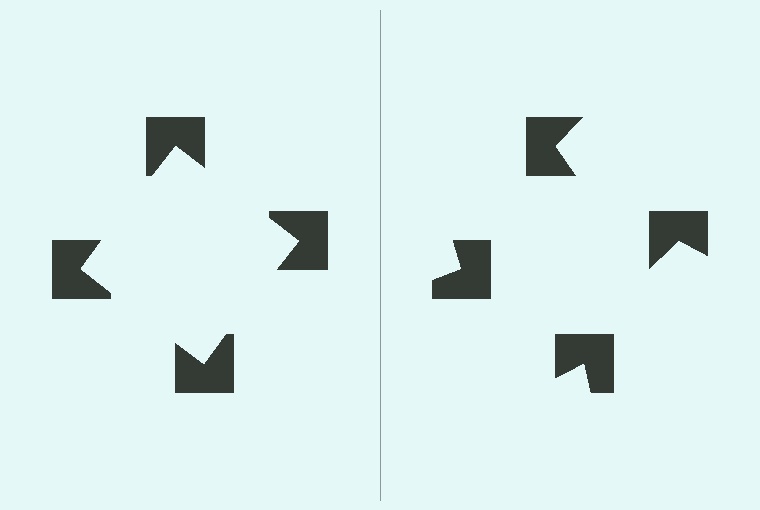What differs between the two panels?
The notched squares are positioned identically on both sides; only the wedge orientations differ. On the left they align to a square; on the right they are misaligned.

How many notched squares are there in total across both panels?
8 — 4 on each side.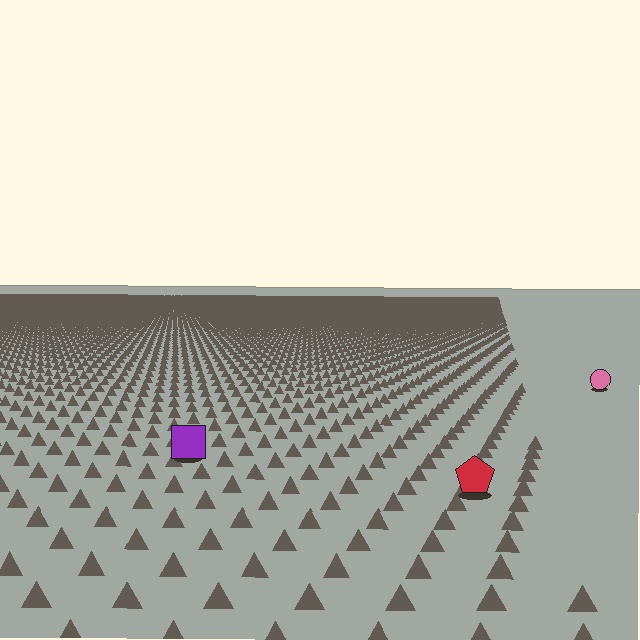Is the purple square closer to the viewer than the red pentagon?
No. The red pentagon is closer — you can tell from the texture gradient: the ground texture is coarser near it.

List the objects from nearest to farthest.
From nearest to farthest: the red pentagon, the purple square, the pink circle.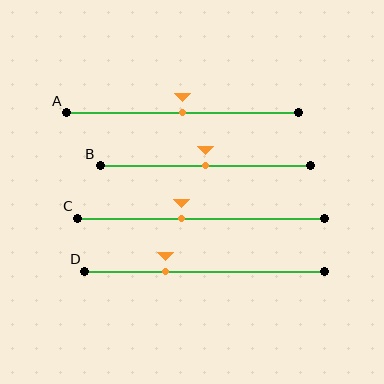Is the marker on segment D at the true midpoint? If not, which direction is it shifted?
No, the marker on segment D is shifted to the left by about 16% of the segment length.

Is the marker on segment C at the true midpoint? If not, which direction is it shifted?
No, the marker on segment C is shifted to the left by about 8% of the segment length.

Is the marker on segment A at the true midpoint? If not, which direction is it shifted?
Yes, the marker on segment A is at the true midpoint.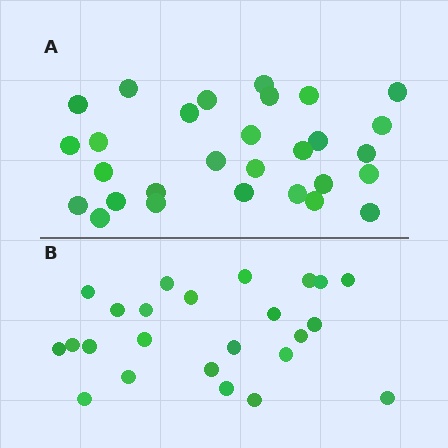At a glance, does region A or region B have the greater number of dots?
Region A (the top region) has more dots.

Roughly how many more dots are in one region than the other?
Region A has about 5 more dots than region B.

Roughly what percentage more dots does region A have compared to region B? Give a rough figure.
About 20% more.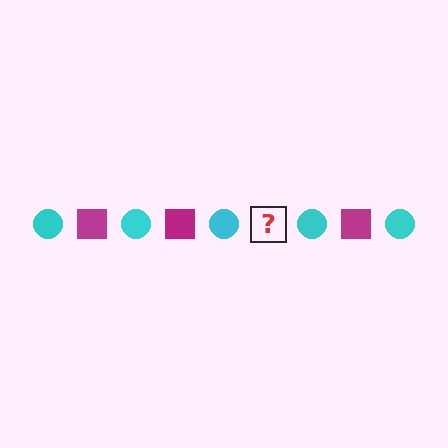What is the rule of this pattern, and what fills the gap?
The rule is that the pattern alternates between cyan circle and magenta square. The gap should be filled with a magenta square.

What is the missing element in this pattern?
The missing element is a magenta square.